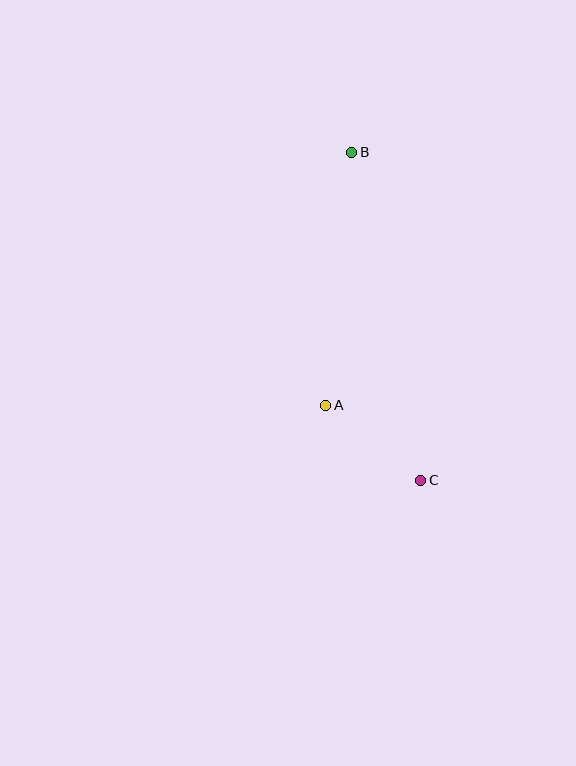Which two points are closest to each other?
Points A and C are closest to each other.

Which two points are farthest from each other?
Points B and C are farthest from each other.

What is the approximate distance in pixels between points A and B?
The distance between A and B is approximately 254 pixels.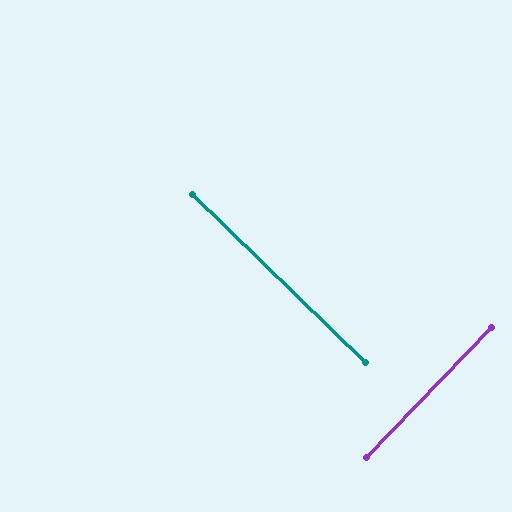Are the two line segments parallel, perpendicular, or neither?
Perpendicular — they meet at approximately 90°.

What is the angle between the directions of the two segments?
Approximately 90 degrees.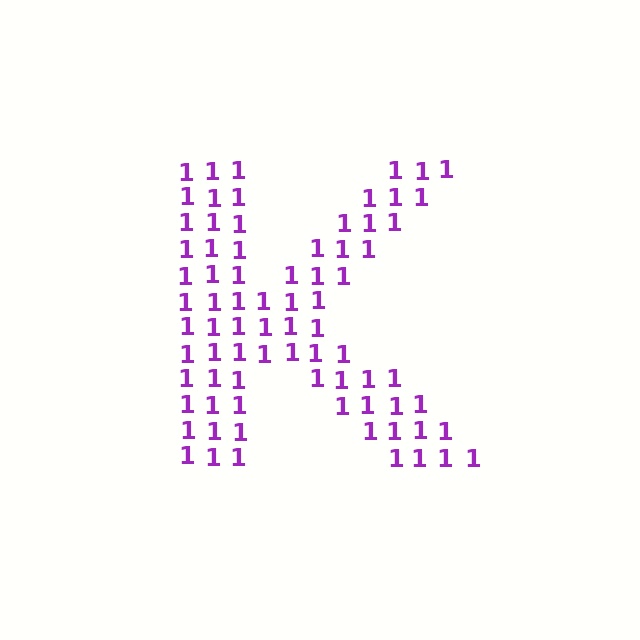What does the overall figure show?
The overall figure shows the letter K.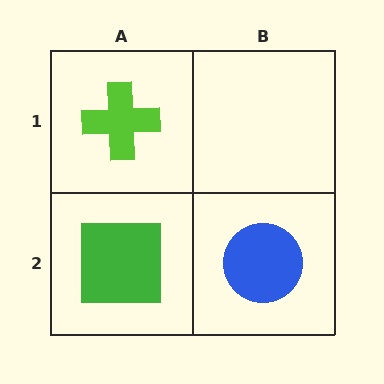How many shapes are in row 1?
1 shape.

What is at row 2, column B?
A blue circle.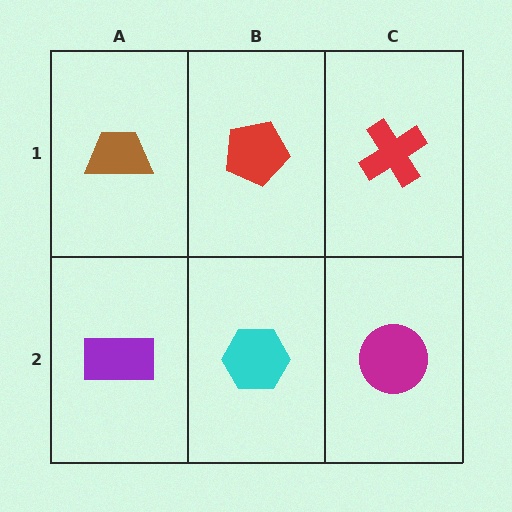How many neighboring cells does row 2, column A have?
2.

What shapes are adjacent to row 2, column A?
A brown trapezoid (row 1, column A), a cyan hexagon (row 2, column B).